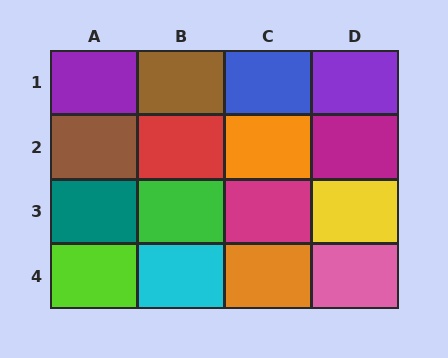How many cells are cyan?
1 cell is cyan.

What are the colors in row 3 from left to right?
Teal, green, magenta, yellow.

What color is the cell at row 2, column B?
Red.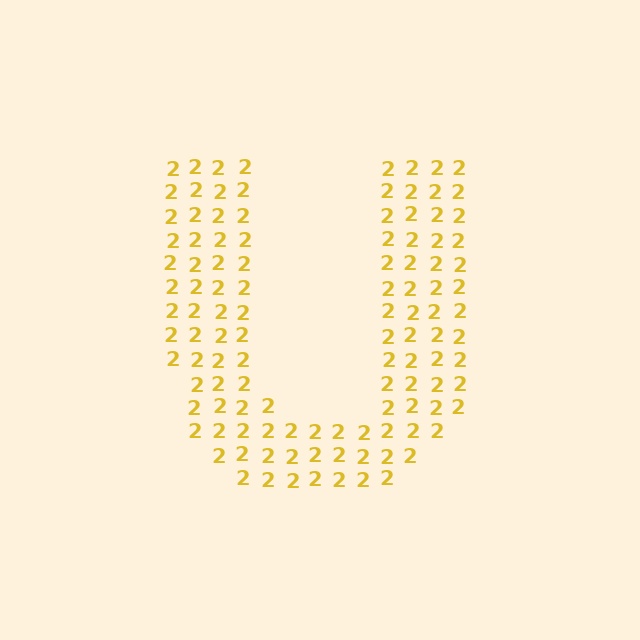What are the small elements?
The small elements are digit 2's.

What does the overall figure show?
The overall figure shows the letter U.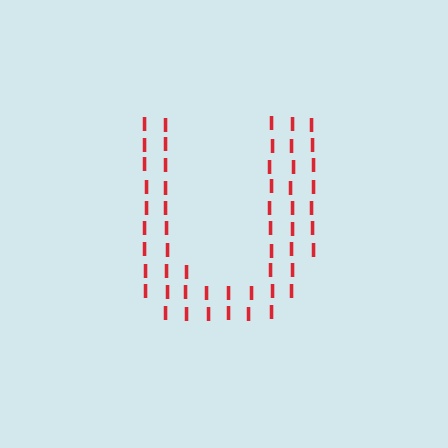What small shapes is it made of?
It is made of small letter I's.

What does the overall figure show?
The overall figure shows the letter U.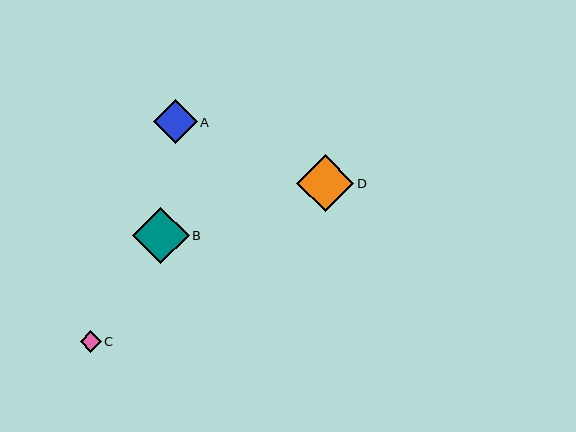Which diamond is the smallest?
Diamond C is the smallest with a size of approximately 21 pixels.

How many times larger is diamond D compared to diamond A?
Diamond D is approximately 1.3 times the size of diamond A.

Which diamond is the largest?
Diamond D is the largest with a size of approximately 57 pixels.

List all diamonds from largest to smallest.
From largest to smallest: D, B, A, C.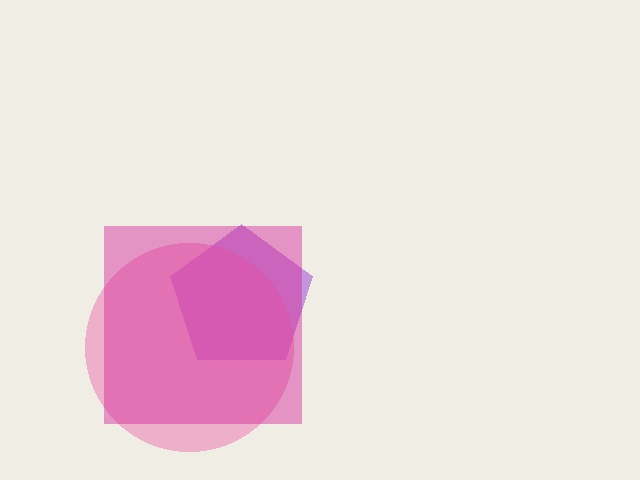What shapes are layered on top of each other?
The layered shapes are: a purple pentagon, a pink circle, a magenta square.